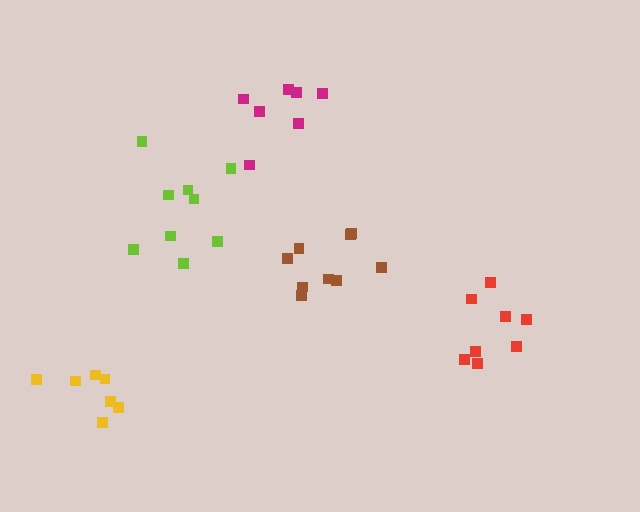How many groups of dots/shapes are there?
There are 5 groups.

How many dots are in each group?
Group 1: 9 dots, Group 2: 7 dots, Group 3: 9 dots, Group 4: 8 dots, Group 5: 7 dots (40 total).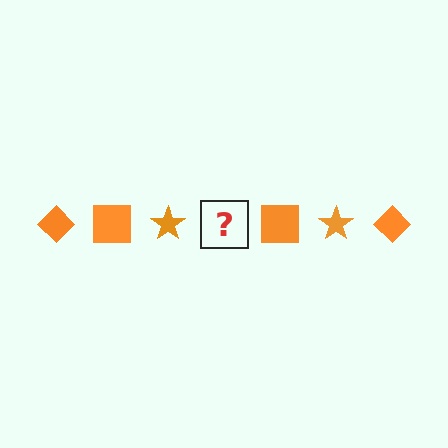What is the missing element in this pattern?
The missing element is an orange diamond.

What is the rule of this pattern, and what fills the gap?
The rule is that the pattern cycles through diamond, square, star shapes in orange. The gap should be filled with an orange diamond.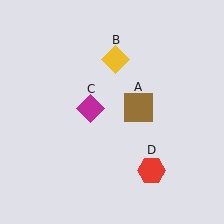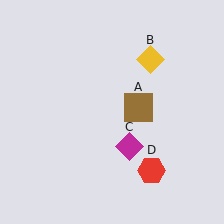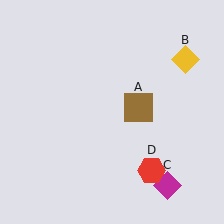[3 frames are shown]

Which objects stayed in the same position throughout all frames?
Brown square (object A) and red hexagon (object D) remained stationary.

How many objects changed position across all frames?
2 objects changed position: yellow diamond (object B), magenta diamond (object C).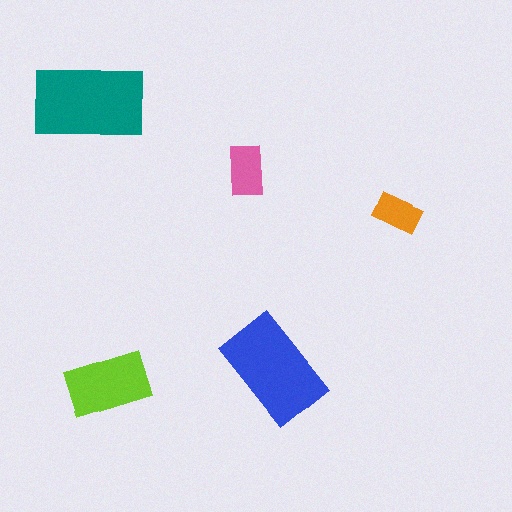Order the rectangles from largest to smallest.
the teal one, the blue one, the lime one, the pink one, the orange one.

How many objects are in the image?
There are 5 objects in the image.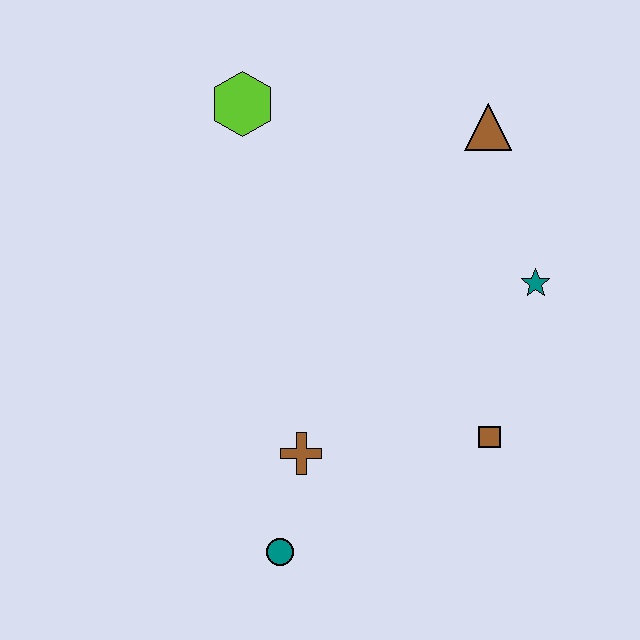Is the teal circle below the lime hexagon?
Yes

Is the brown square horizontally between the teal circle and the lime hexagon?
No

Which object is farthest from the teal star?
The teal circle is farthest from the teal star.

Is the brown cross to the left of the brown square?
Yes